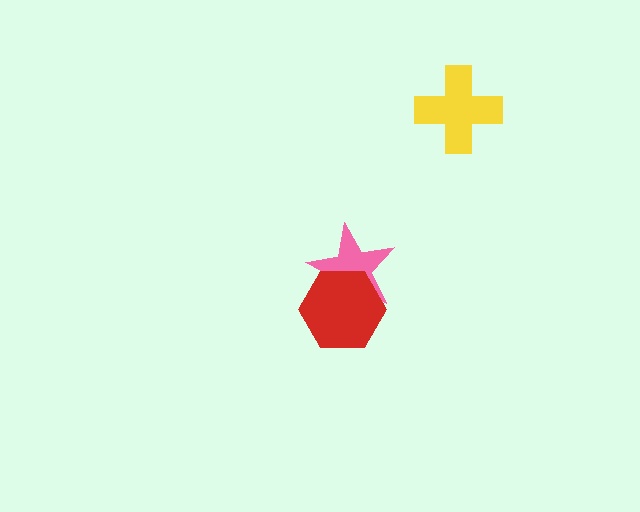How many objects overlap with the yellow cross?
0 objects overlap with the yellow cross.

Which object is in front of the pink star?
The red hexagon is in front of the pink star.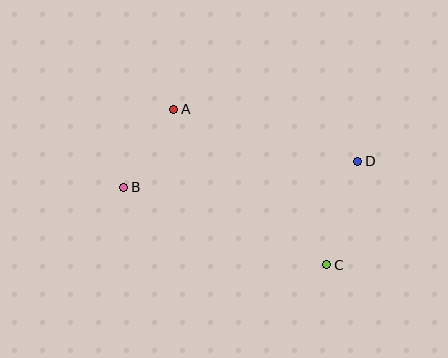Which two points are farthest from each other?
Points B and D are farthest from each other.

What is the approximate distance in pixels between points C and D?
The distance between C and D is approximately 108 pixels.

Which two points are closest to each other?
Points A and B are closest to each other.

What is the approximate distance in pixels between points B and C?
The distance between B and C is approximately 217 pixels.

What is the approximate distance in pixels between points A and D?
The distance between A and D is approximately 191 pixels.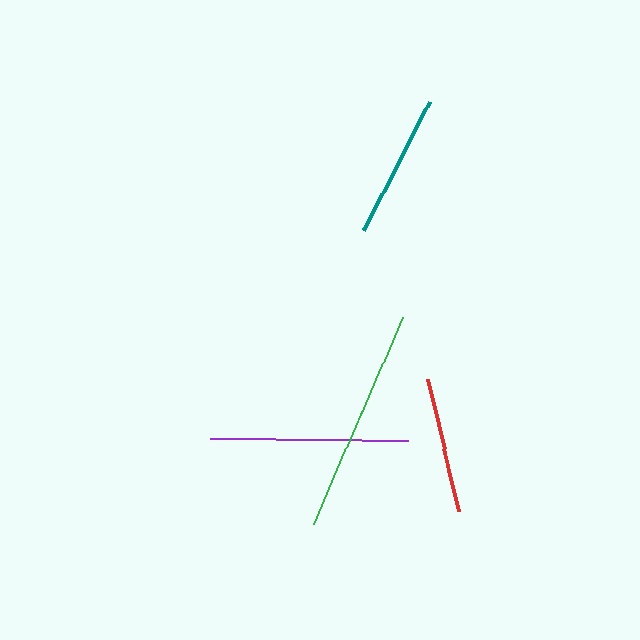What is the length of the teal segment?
The teal segment is approximately 143 pixels long.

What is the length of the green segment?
The green segment is approximately 225 pixels long.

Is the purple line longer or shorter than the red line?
The purple line is longer than the red line.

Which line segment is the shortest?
The red line is the shortest at approximately 135 pixels.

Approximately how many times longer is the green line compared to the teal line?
The green line is approximately 1.6 times the length of the teal line.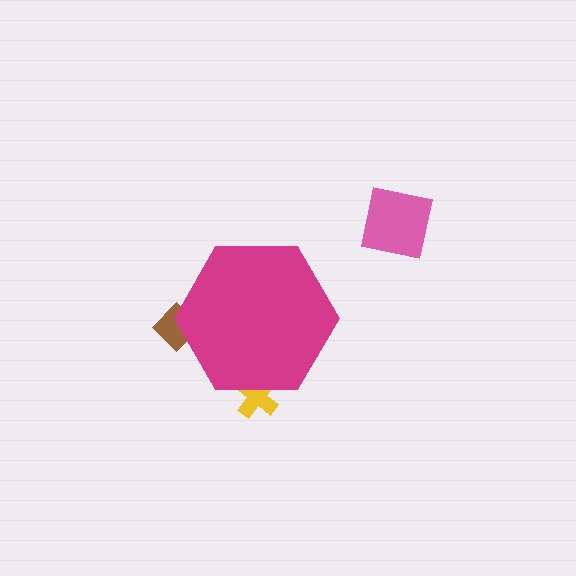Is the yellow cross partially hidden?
Yes, the yellow cross is partially hidden behind the magenta hexagon.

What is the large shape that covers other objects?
A magenta hexagon.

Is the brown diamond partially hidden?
Yes, the brown diamond is partially hidden behind the magenta hexagon.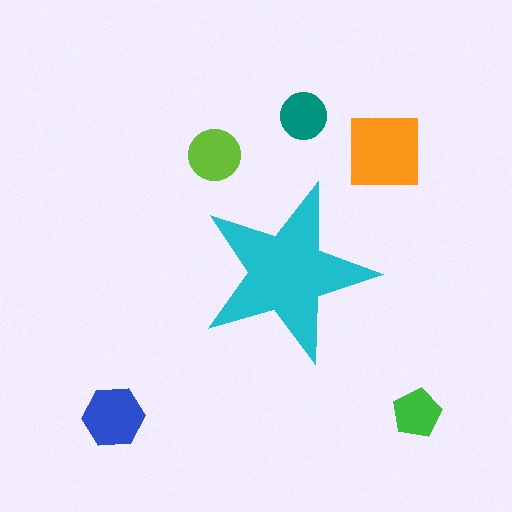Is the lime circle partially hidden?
No, the lime circle is fully visible.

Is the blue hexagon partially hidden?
No, the blue hexagon is fully visible.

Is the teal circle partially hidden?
No, the teal circle is fully visible.